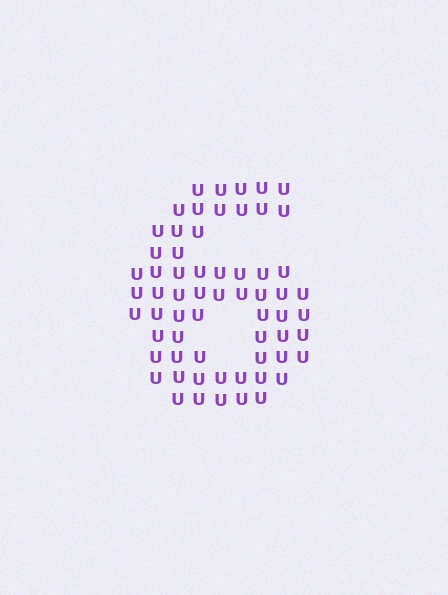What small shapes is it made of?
It is made of small letter U's.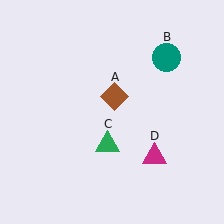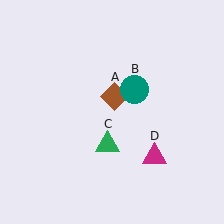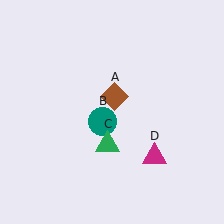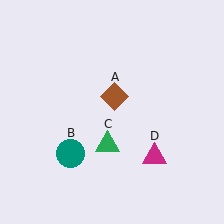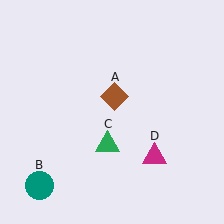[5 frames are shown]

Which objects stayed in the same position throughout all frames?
Brown diamond (object A) and green triangle (object C) and magenta triangle (object D) remained stationary.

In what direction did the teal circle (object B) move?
The teal circle (object B) moved down and to the left.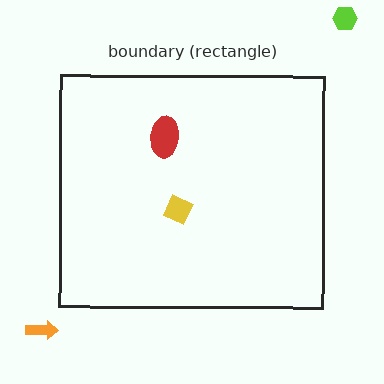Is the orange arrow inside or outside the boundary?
Outside.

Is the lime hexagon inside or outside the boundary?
Outside.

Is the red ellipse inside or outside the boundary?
Inside.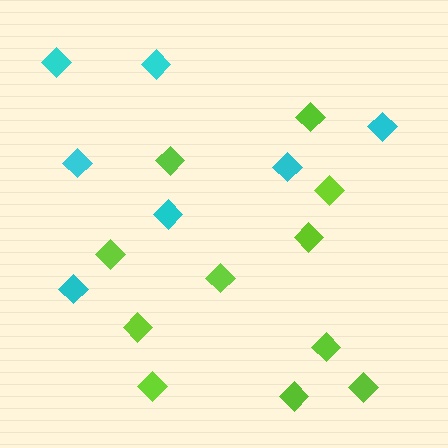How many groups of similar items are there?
There are 2 groups: one group of lime diamonds (11) and one group of cyan diamonds (7).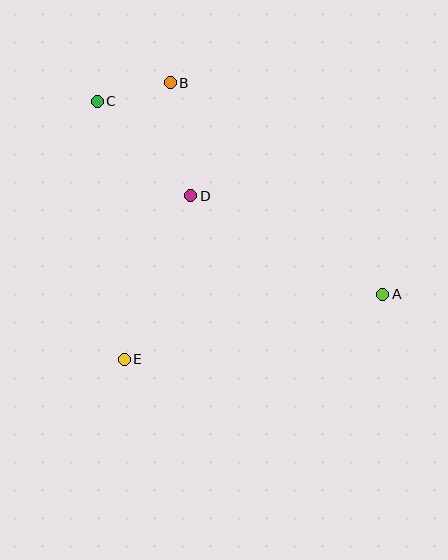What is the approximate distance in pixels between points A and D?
The distance between A and D is approximately 216 pixels.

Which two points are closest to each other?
Points B and C are closest to each other.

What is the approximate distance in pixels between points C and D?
The distance between C and D is approximately 133 pixels.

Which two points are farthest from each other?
Points A and C are farthest from each other.